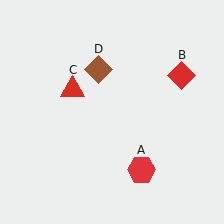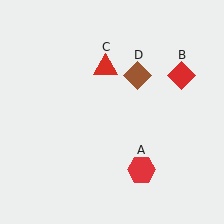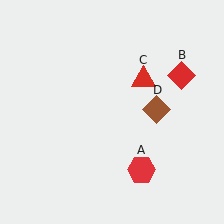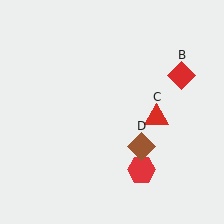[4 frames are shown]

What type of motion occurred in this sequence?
The red triangle (object C), brown diamond (object D) rotated clockwise around the center of the scene.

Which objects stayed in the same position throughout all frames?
Red hexagon (object A) and red diamond (object B) remained stationary.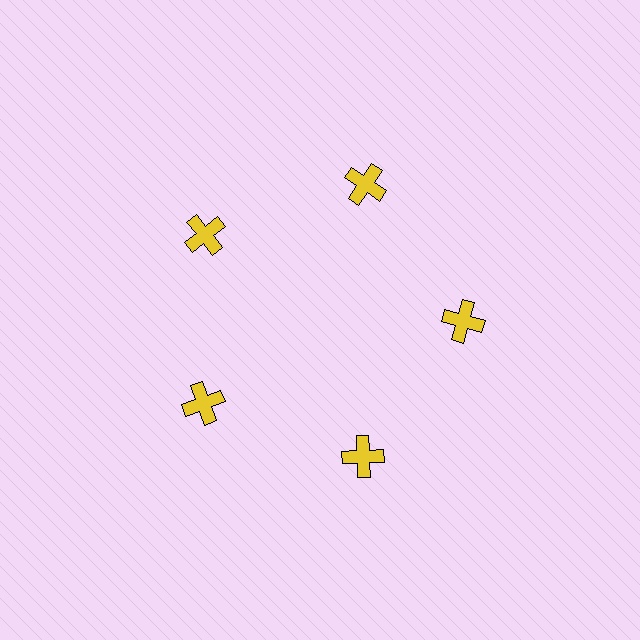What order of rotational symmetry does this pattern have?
This pattern has 5-fold rotational symmetry.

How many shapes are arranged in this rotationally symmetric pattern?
There are 5 shapes, arranged in 5 groups of 1.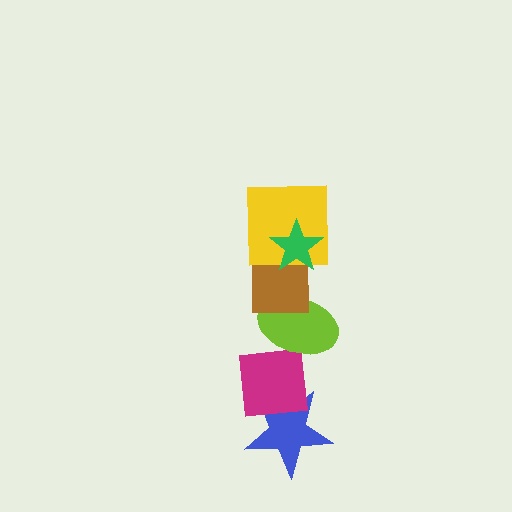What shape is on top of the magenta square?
The lime ellipse is on top of the magenta square.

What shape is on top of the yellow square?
The green star is on top of the yellow square.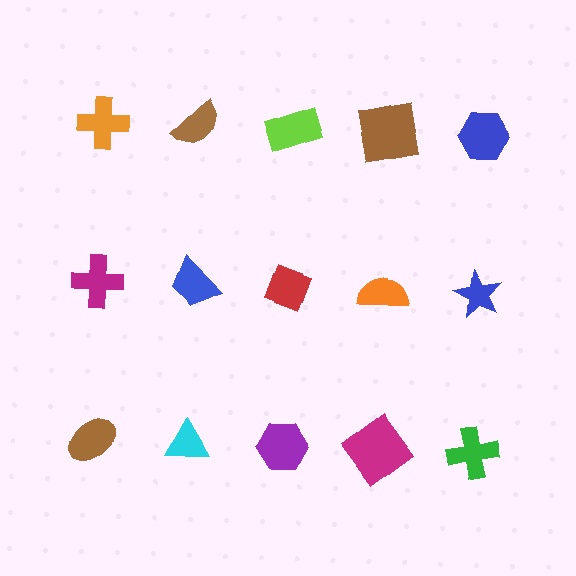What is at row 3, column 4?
A magenta diamond.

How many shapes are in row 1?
5 shapes.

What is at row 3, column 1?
A brown ellipse.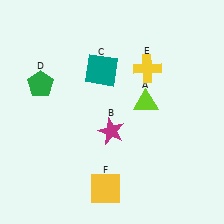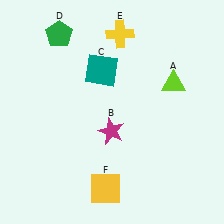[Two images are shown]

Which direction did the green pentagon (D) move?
The green pentagon (D) moved up.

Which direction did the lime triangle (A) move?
The lime triangle (A) moved right.